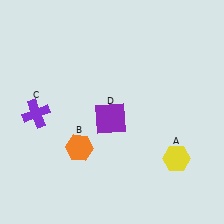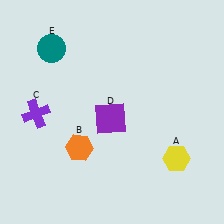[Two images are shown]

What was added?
A teal circle (E) was added in Image 2.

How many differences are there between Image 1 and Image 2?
There is 1 difference between the two images.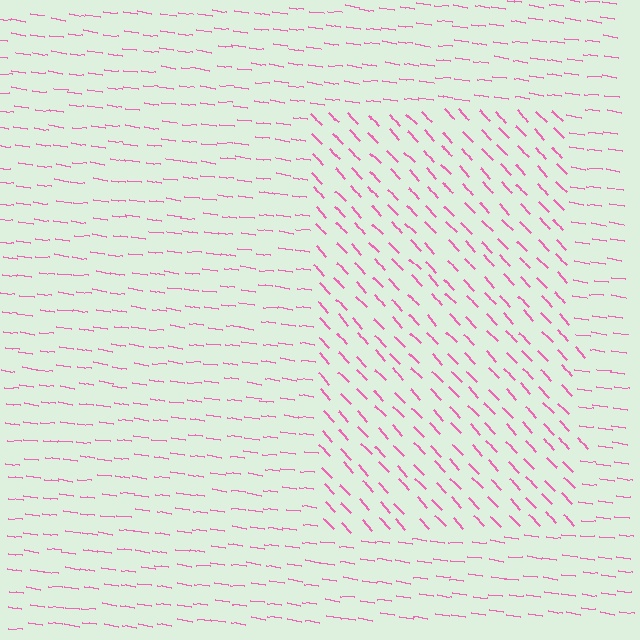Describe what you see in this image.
The image is filled with small pink line segments. A rectangle region in the image has lines oriented differently from the surrounding lines, creating a visible texture boundary.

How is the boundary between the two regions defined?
The boundary is defined purely by a change in line orientation (approximately 40 degrees difference). All lines are the same color and thickness.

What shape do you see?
I see a rectangle.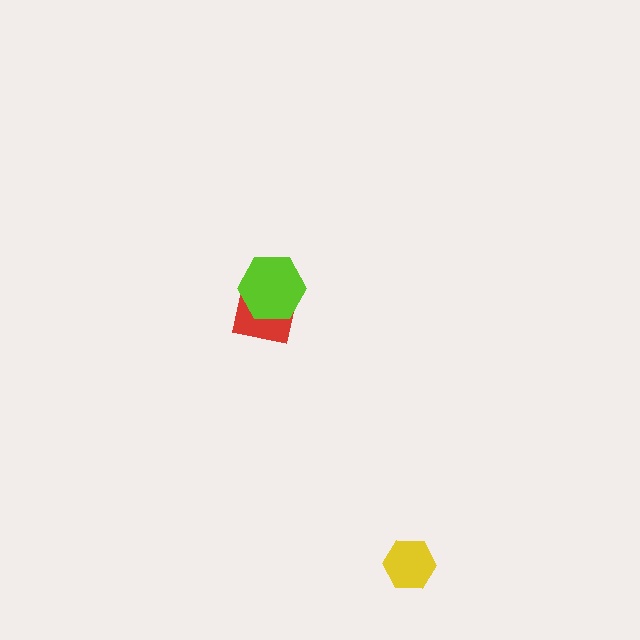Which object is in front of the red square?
The lime hexagon is in front of the red square.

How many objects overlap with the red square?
1 object overlaps with the red square.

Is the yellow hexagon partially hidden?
No, no other shape covers it.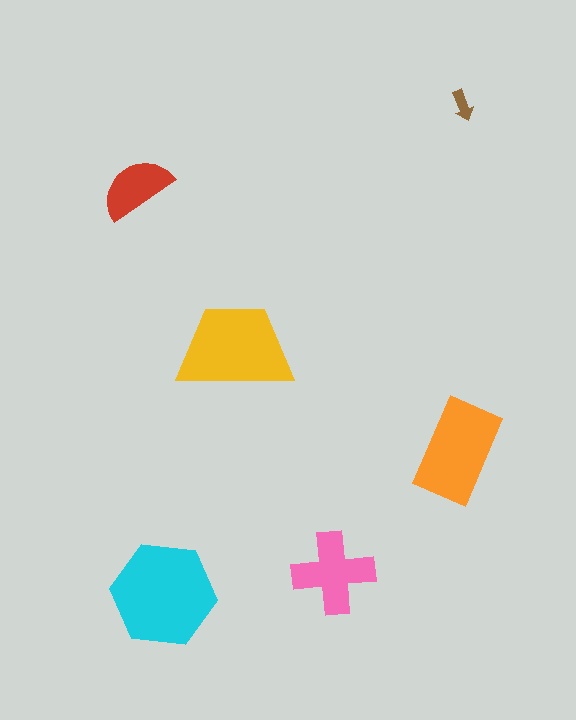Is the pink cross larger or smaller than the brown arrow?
Larger.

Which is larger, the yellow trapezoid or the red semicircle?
The yellow trapezoid.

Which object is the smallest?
The brown arrow.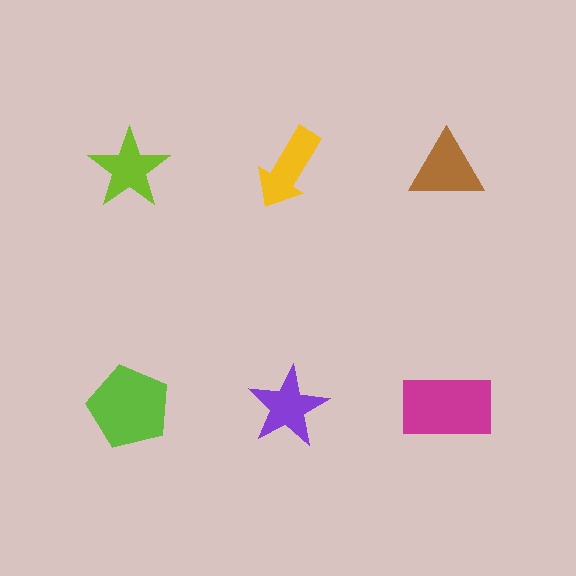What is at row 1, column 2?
A yellow arrow.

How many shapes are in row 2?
3 shapes.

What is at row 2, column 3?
A magenta rectangle.